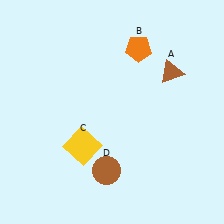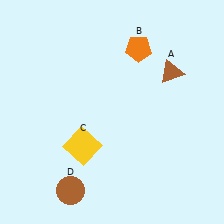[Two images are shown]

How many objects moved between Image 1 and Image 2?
1 object moved between the two images.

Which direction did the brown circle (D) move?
The brown circle (D) moved left.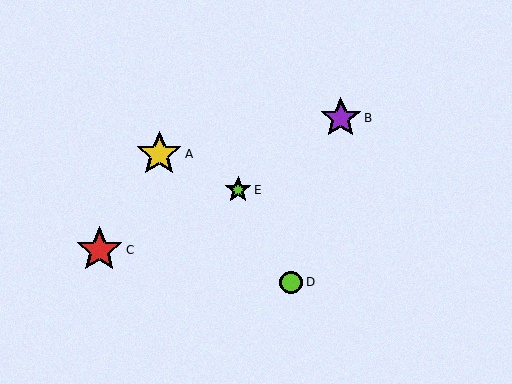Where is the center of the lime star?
The center of the lime star is at (238, 190).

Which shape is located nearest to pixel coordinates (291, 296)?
The lime circle (labeled D) at (291, 282) is nearest to that location.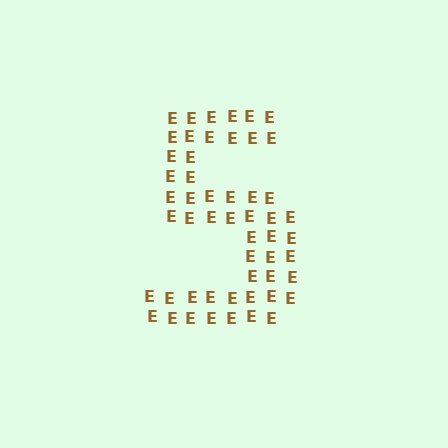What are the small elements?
The small elements are letter E's.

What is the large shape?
The large shape is the digit 5.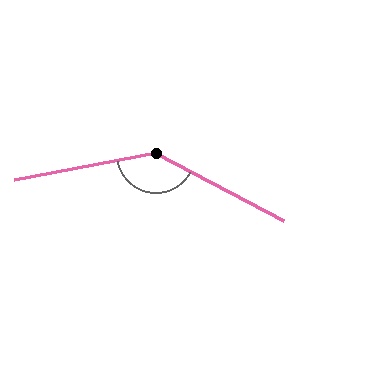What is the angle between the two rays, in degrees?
Approximately 142 degrees.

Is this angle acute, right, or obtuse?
It is obtuse.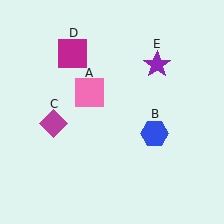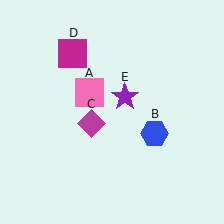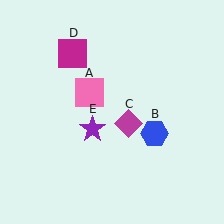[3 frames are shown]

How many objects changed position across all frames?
2 objects changed position: magenta diamond (object C), purple star (object E).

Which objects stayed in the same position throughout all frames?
Pink square (object A) and blue hexagon (object B) and magenta square (object D) remained stationary.